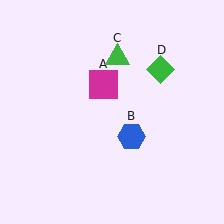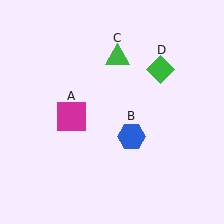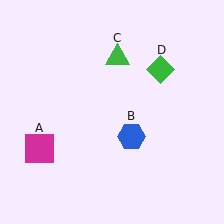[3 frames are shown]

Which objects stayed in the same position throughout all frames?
Blue hexagon (object B) and green triangle (object C) and green diamond (object D) remained stationary.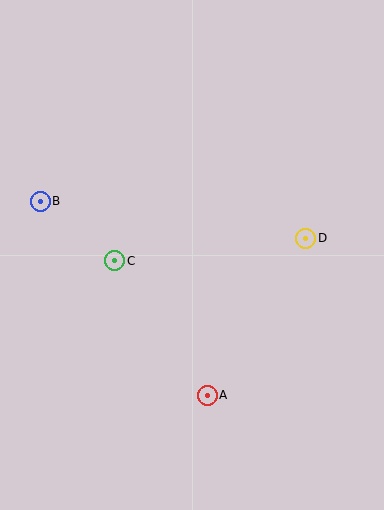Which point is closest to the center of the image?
Point C at (115, 261) is closest to the center.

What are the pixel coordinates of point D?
Point D is at (306, 238).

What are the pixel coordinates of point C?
Point C is at (115, 261).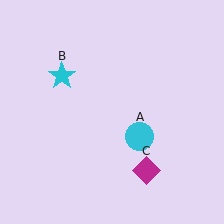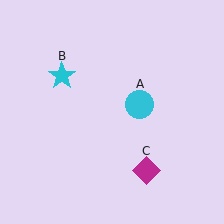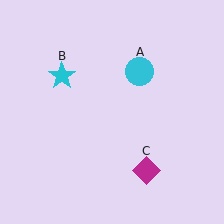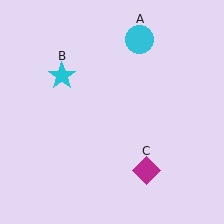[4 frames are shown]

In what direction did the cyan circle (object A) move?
The cyan circle (object A) moved up.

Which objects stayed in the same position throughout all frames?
Cyan star (object B) and magenta diamond (object C) remained stationary.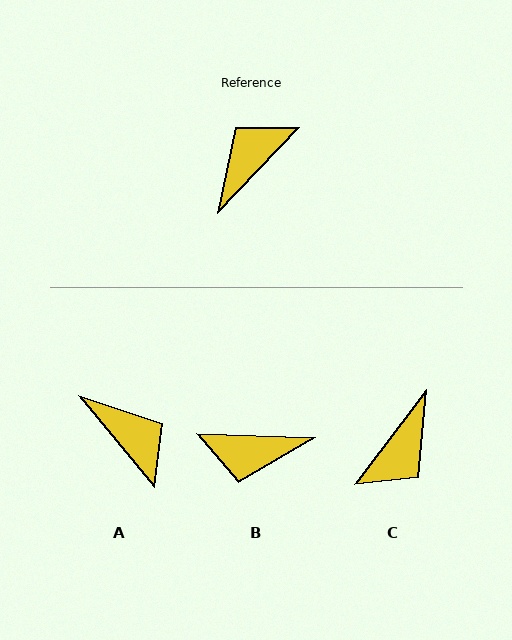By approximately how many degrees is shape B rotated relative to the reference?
Approximately 132 degrees counter-clockwise.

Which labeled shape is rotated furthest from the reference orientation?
C, about 174 degrees away.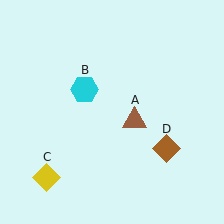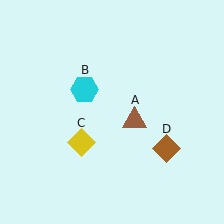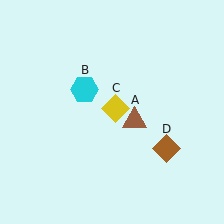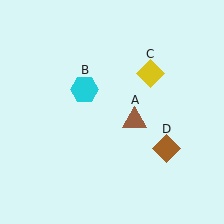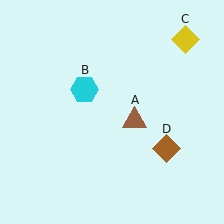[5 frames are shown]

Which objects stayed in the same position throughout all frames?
Brown triangle (object A) and cyan hexagon (object B) and brown diamond (object D) remained stationary.